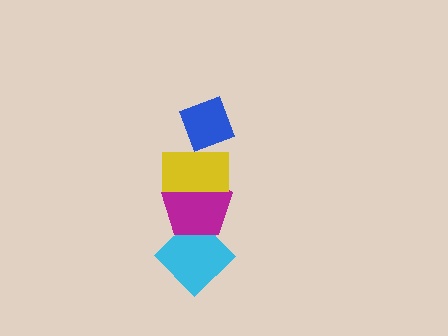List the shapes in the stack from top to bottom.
From top to bottom: the blue diamond, the yellow rectangle, the magenta pentagon, the cyan diamond.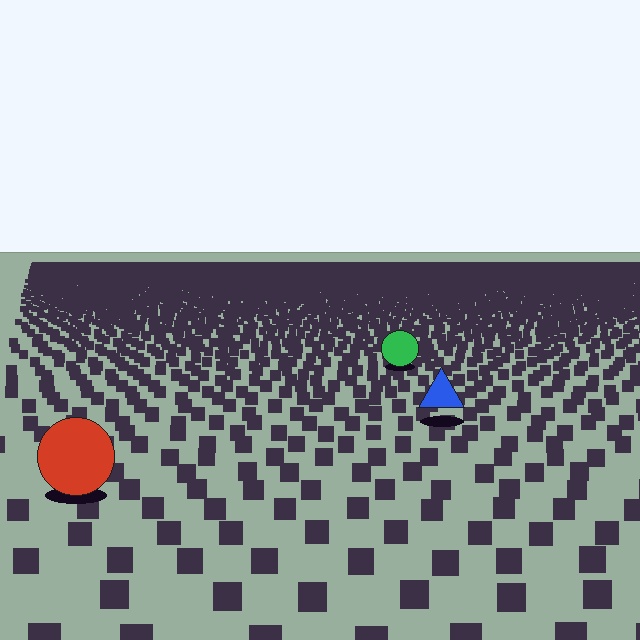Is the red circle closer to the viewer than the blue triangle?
Yes. The red circle is closer — you can tell from the texture gradient: the ground texture is coarser near it.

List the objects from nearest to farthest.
From nearest to farthest: the red circle, the blue triangle, the green circle.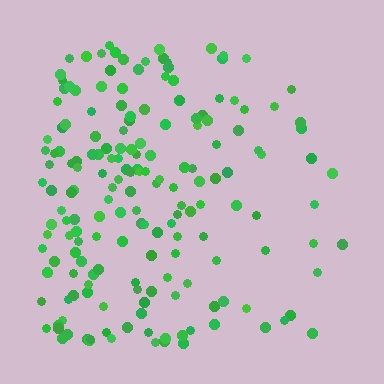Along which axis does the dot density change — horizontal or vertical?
Horizontal.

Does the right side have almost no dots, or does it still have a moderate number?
Still a moderate number, just noticeably fewer than the left.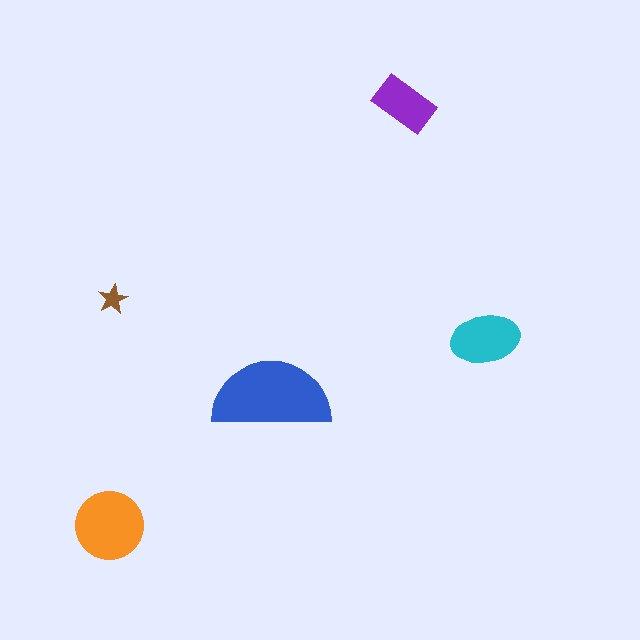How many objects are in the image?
There are 5 objects in the image.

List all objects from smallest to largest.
The brown star, the purple rectangle, the cyan ellipse, the orange circle, the blue semicircle.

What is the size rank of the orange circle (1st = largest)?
2nd.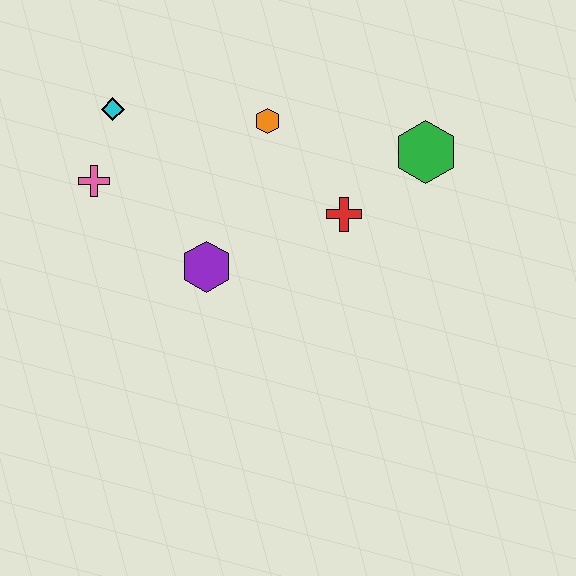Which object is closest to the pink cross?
The cyan diamond is closest to the pink cross.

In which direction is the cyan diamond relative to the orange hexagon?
The cyan diamond is to the left of the orange hexagon.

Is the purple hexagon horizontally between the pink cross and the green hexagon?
Yes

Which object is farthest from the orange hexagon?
The pink cross is farthest from the orange hexagon.